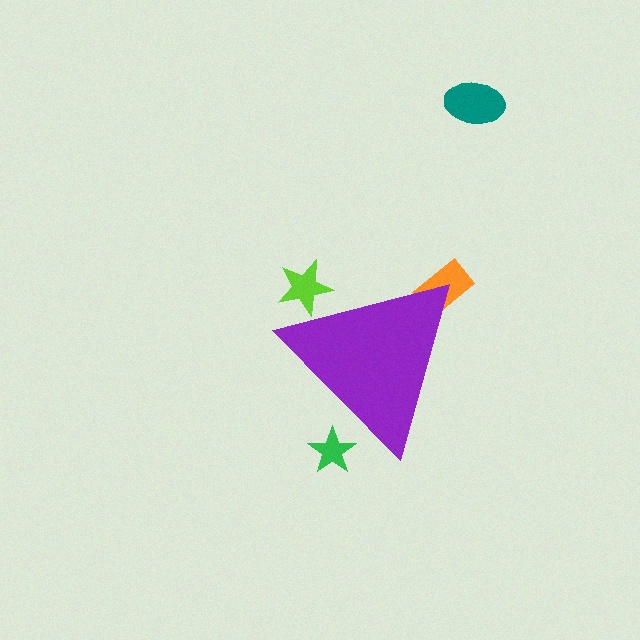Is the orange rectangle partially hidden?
Yes, the orange rectangle is partially hidden behind the purple triangle.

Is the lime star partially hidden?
Yes, the lime star is partially hidden behind the purple triangle.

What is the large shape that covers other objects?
A purple triangle.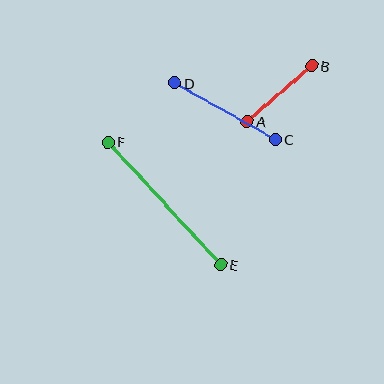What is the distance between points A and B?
The distance is approximately 85 pixels.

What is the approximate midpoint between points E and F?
The midpoint is at approximately (164, 204) pixels.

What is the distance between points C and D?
The distance is approximately 116 pixels.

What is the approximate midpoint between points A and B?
The midpoint is at approximately (280, 94) pixels.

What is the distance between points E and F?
The distance is approximately 166 pixels.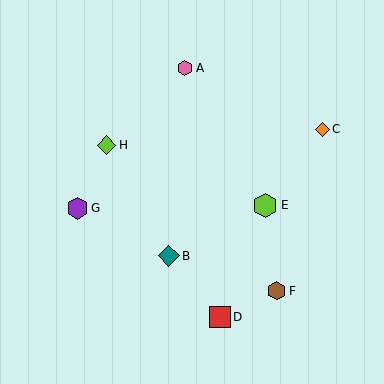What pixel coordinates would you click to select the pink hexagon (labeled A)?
Click at (185, 68) to select the pink hexagon A.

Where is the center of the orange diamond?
The center of the orange diamond is at (322, 129).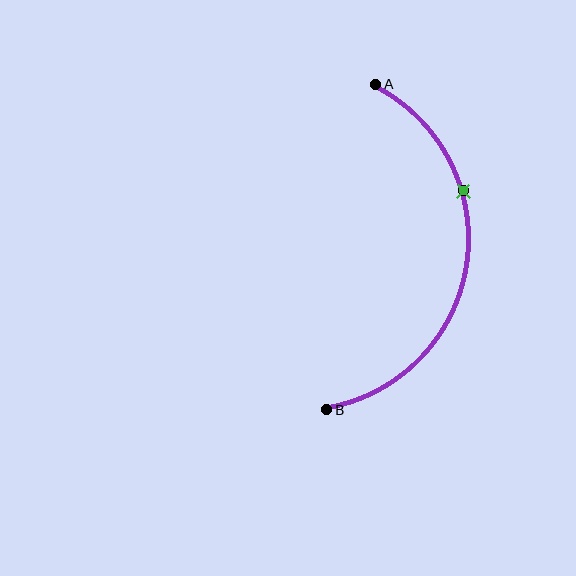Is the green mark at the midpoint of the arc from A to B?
No. The green mark lies on the arc but is closer to endpoint A. The arc midpoint would be at the point on the curve equidistant along the arc from both A and B.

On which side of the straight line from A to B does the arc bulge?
The arc bulges to the right of the straight line connecting A and B.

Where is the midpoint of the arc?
The arc midpoint is the point on the curve farthest from the straight line joining A and B. It sits to the right of that line.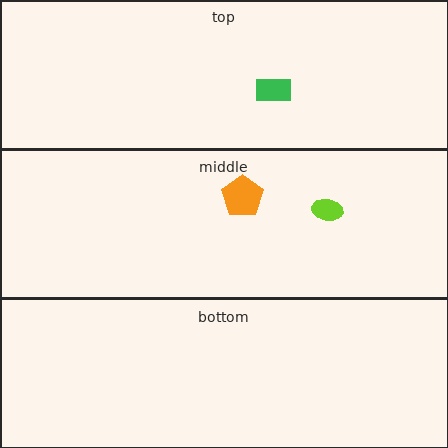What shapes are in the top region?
The green rectangle.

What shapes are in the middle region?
The orange pentagon, the lime ellipse.